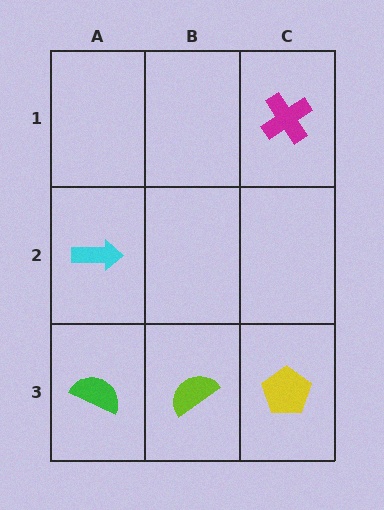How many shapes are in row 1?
1 shape.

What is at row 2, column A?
A cyan arrow.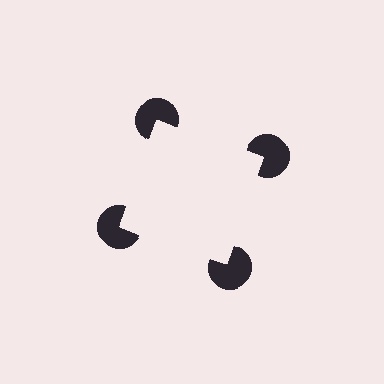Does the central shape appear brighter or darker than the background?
It typically appears slightly brighter than the background, even though no actual brightness change is drawn.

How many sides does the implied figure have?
4 sides.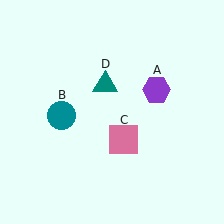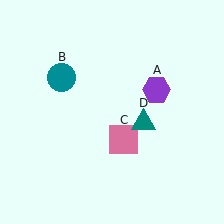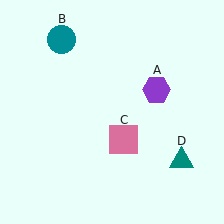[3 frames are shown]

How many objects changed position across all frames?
2 objects changed position: teal circle (object B), teal triangle (object D).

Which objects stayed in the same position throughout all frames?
Purple hexagon (object A) and pink square (object C) remained stationary.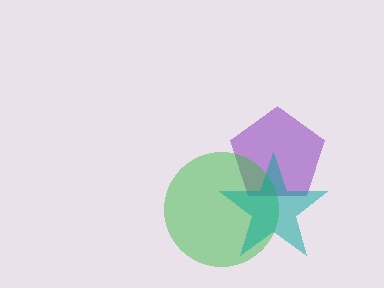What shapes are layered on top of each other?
The layered shapes are: a purple pentagon, a green circle, a teal star.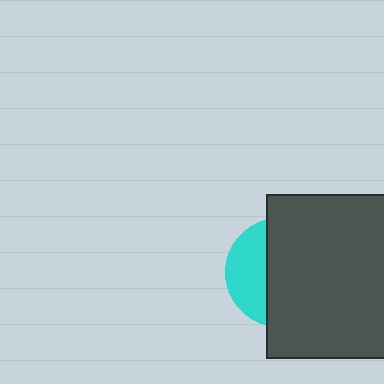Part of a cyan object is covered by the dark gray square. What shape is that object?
It is a circle.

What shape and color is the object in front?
The object in front is a dark gray square.